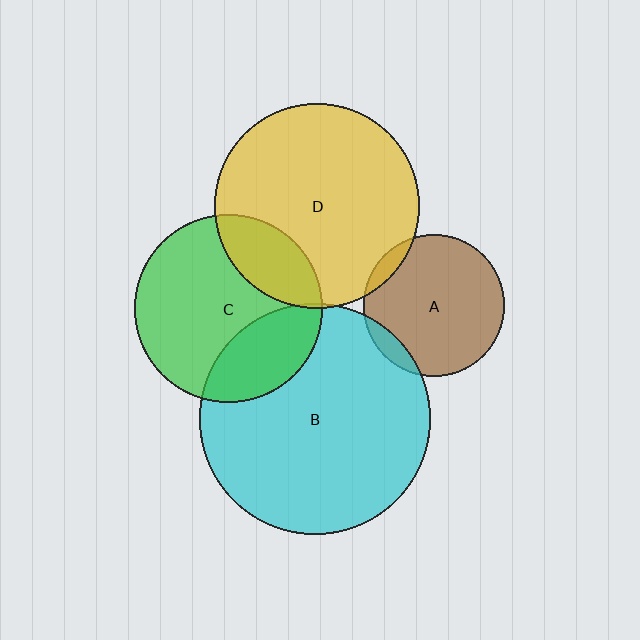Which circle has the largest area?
Circle B (cyan).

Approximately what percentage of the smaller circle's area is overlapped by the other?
Approximately 25%.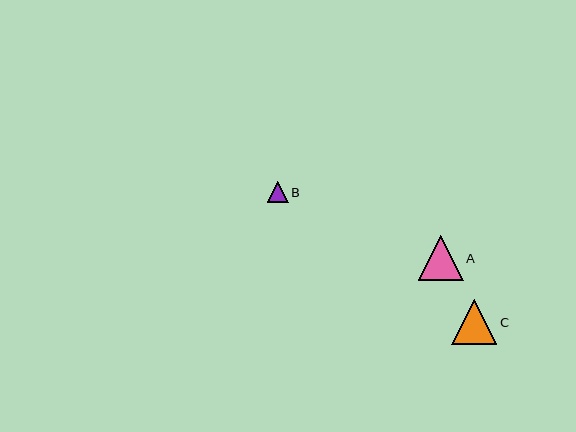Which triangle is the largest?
Triangle C is the largest with a size of approximately 45 pixels.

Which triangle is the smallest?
Triangle B is the smallest with a size of approximately 21 pixels.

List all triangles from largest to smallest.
From largest to smallest: C, A, B.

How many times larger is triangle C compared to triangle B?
Triangle C is approximately 2.2 times the size of triangle B.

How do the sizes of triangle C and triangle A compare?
Triangle C and triangle A are approximately the same size.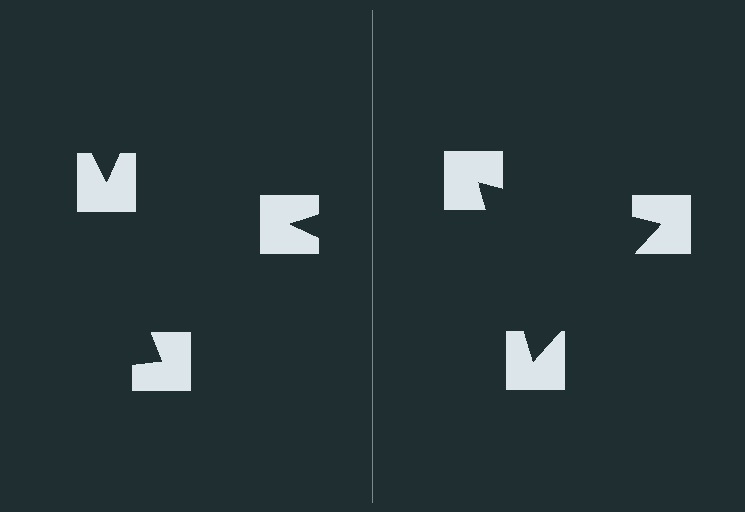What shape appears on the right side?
An illusory triangle.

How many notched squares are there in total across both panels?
6 — 3 on each side.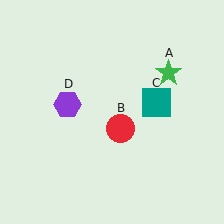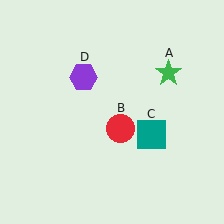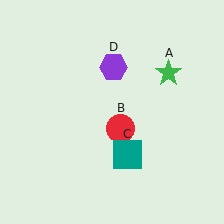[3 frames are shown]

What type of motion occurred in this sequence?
The teal square (object C), purple hexagon (object D) rotated clockwise around the center of the scene.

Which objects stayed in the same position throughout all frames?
Green star (object A) and red circle (object B) remained stationary.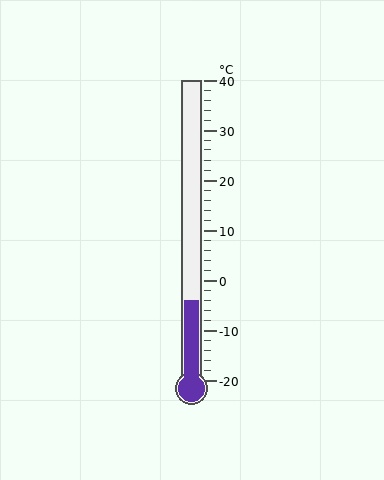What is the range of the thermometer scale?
The thermometer scale ranges from -20°C to 40°C.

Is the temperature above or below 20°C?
The temperature is below 20°C.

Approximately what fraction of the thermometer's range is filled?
The thermometer is filled to approximately 25% of its range.